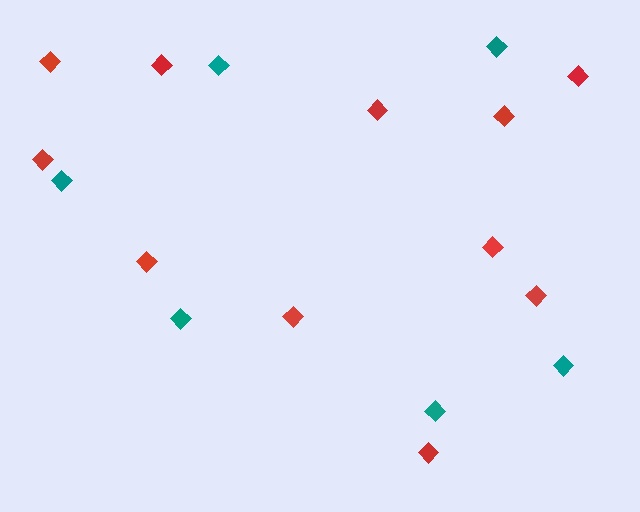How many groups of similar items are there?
There are 2 groups: one group of teal diamonds (6) and one group of red diamonds (11).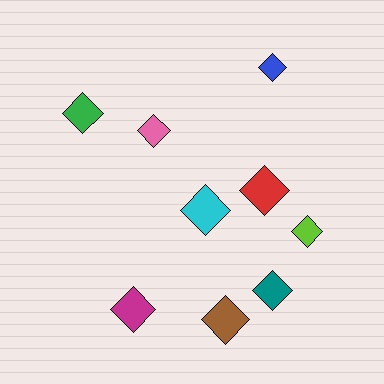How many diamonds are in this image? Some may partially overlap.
There are 9 diamonds.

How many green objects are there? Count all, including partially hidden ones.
There is 1 green object.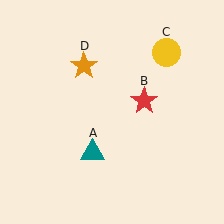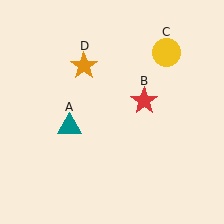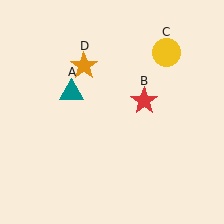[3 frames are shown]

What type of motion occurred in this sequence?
The teal triangle (object A) rotated clockwise around the center of the scene.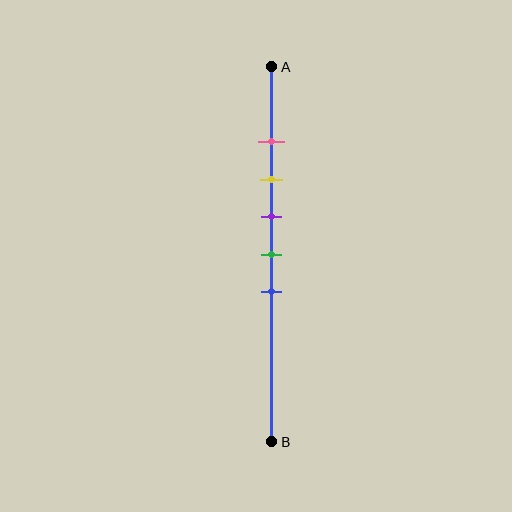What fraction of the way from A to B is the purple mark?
The purple mark is approximately 40% (0.4) of the way from A to B.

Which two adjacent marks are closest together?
The pink and yellow marks are the closest adjacent pair.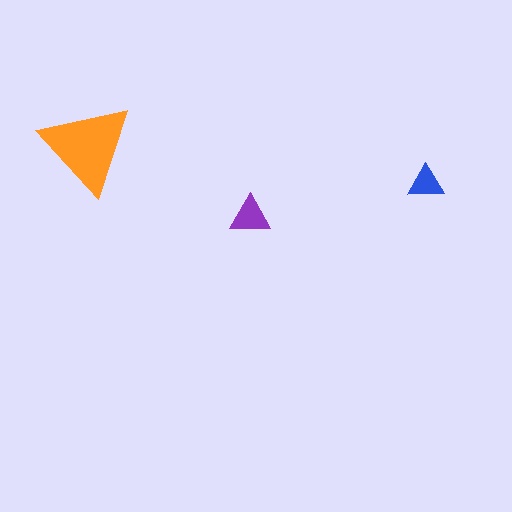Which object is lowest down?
The purple triangle is bottommost.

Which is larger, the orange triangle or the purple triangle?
The orange one.